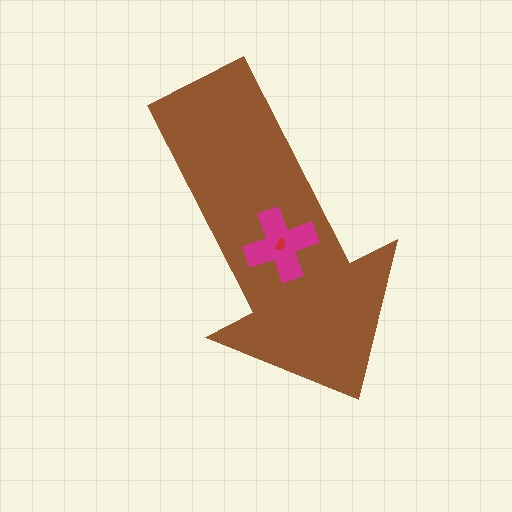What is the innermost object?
The red semicircle.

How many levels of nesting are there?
3.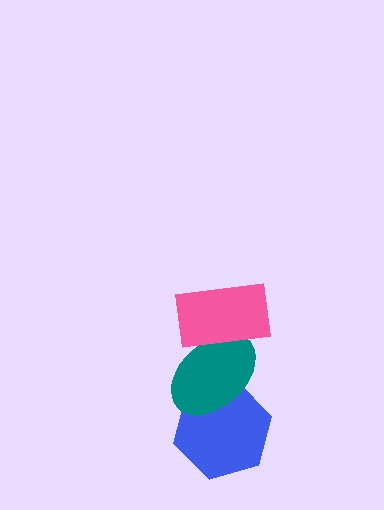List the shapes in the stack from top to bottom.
From top to bottom: the pink rectangle, the teal ellipse, the blue hexagon.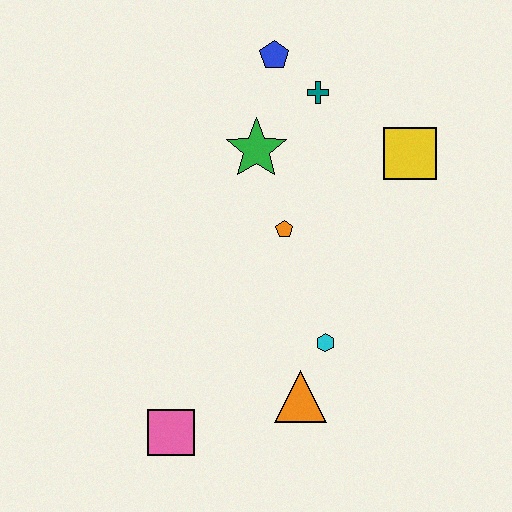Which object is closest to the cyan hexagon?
The orange triangle is closest to the cyan hexagon.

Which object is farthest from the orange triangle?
The blue pentagon is farthest from the orange triangle.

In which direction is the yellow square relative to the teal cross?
The yellow square is to the right of the teal cross.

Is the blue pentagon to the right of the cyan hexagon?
No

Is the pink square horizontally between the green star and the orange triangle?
No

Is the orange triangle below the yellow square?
Yes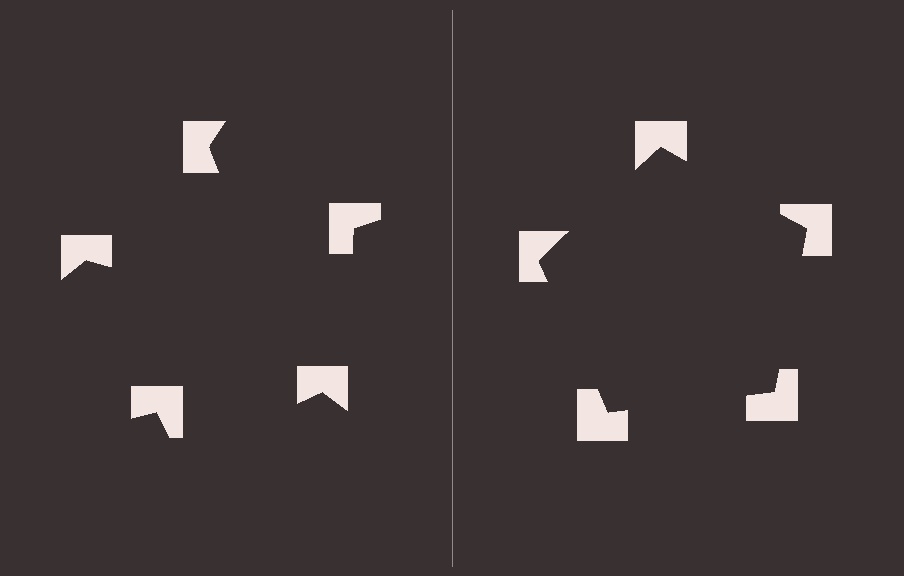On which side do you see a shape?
An illusory pentagon appears on the right side. On the left side the wedge cuts are rotated, so no coherent shape forms.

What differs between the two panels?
The notched squares are positioned identically on both sides; only the wedge orientations differ. On the right they align to a pentagon; on the left they are misaligned.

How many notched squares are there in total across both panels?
10 — 5 on each side.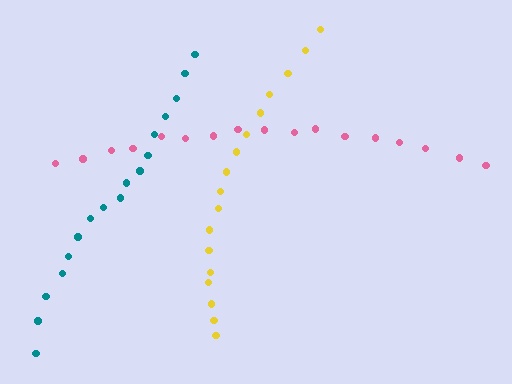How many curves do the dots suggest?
There are 3 distinct paths.